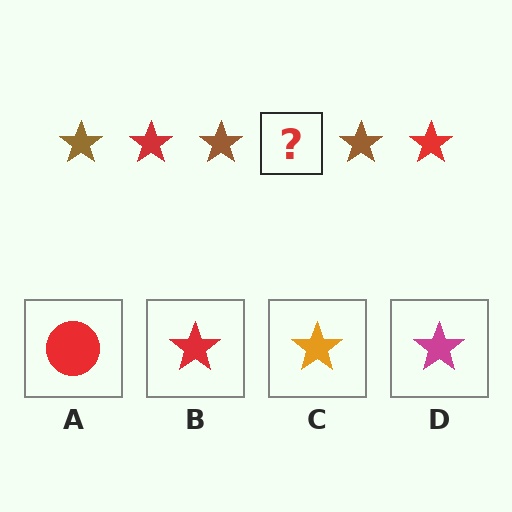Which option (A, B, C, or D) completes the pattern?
B.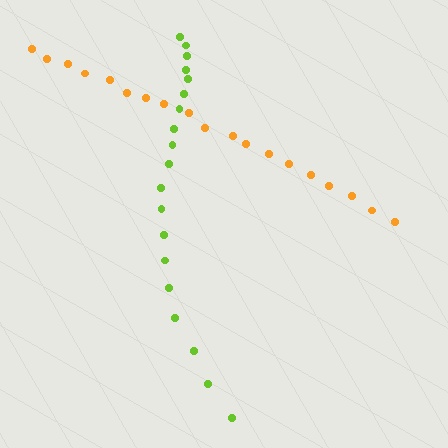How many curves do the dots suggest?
There are 2 distinct paths.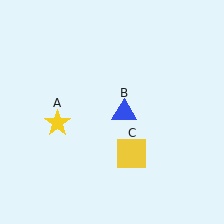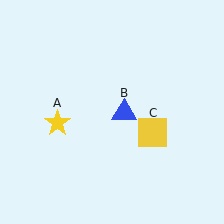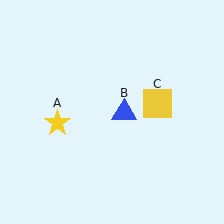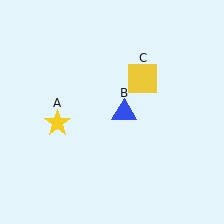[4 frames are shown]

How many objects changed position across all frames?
1 object changed position: yellow square (object C).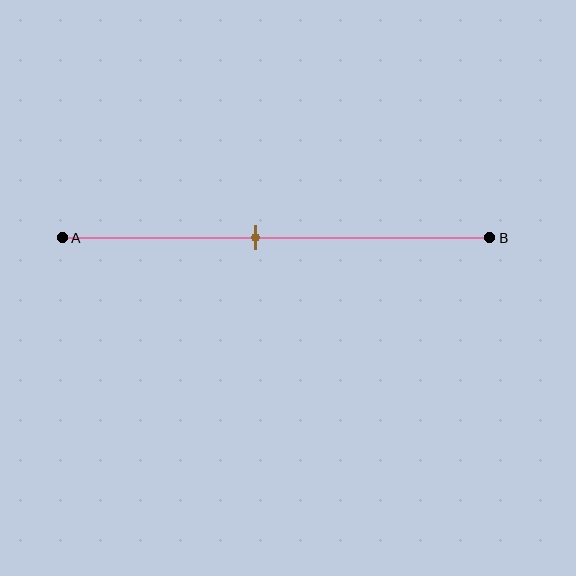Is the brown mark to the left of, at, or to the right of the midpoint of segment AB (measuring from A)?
The brown mark is to the left of the midpoint of segment AB.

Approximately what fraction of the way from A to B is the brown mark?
The brown mark is approximately 45% of the way from A to B.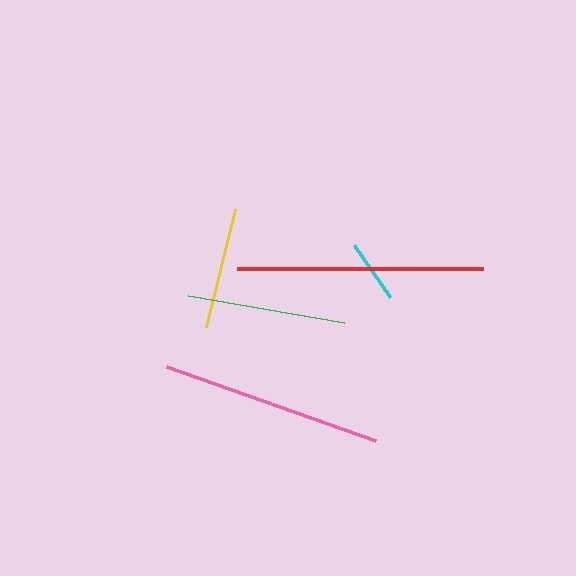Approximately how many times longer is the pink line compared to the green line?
The pink line is approximately 1.4 times the length of the green line.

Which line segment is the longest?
The red line is the longest at approximately 246 pixels.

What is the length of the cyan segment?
The cyan segment is approximately 63 pixels long.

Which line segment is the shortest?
The cyan line is the shortest at approximately 63 pixels.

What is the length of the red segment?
The red segment is approximately 246 pixels long.